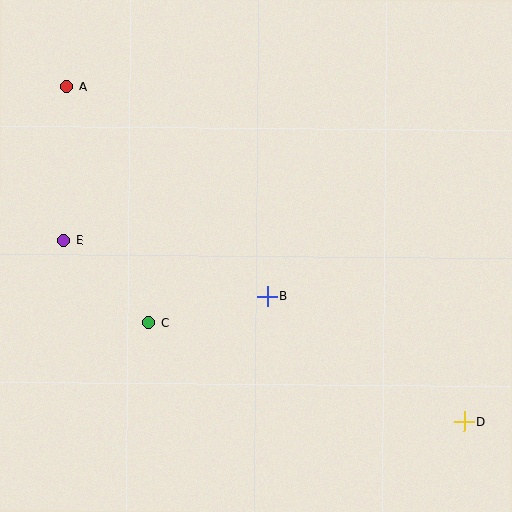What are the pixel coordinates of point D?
Point D is at (464, 422).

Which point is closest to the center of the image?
Point B at (267, 296) is closest to the center.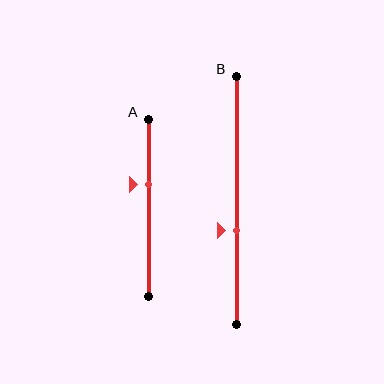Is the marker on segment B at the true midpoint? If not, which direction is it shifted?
No, the marker on segment B is shifted downward by about 12% of the segment length.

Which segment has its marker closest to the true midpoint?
Segment B has its marker closest to the true midpoint.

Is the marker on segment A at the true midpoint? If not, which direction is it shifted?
No, the marker on segment A is shifted upward by about 13% of the segment length.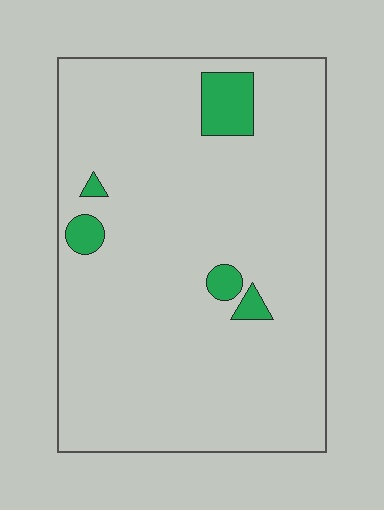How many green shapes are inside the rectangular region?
5.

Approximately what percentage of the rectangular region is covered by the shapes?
Approximately 5%.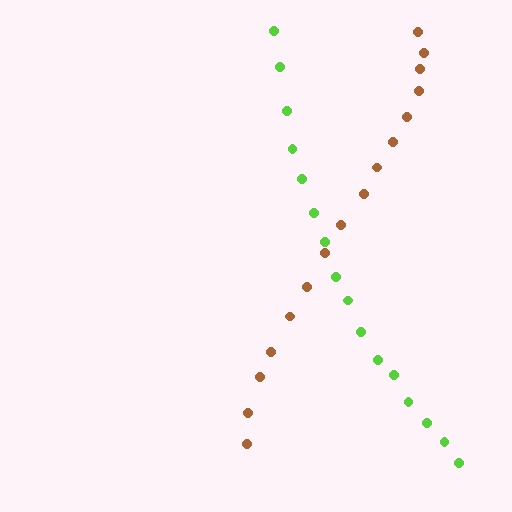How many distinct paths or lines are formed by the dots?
There are 2 distinct paths.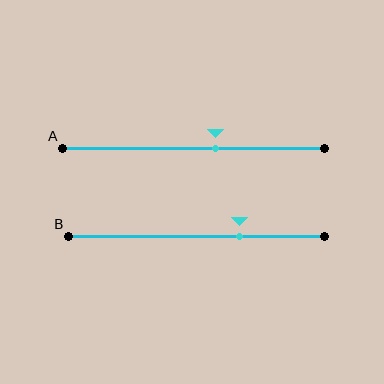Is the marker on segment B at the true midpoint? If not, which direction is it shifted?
No, the marker on segment B is shifted to the right by about 17% of the segment length.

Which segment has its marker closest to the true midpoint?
Segment A has its marker closest to the true midpoint.